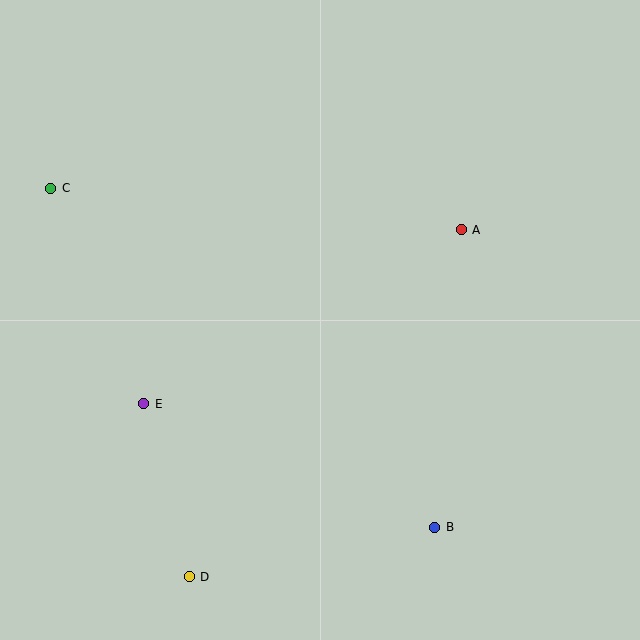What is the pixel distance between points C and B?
The distance between C and B is 512 pixels.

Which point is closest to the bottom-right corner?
Point B is closest to the bottom-right corner.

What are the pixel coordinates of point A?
Point A is at (461, 230).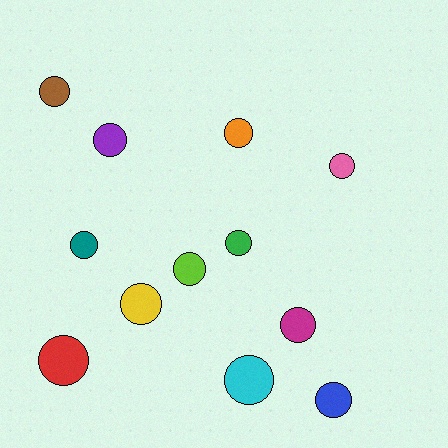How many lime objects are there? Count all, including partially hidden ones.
There is 1 lime object.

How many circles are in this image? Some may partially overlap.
There are 12 circles.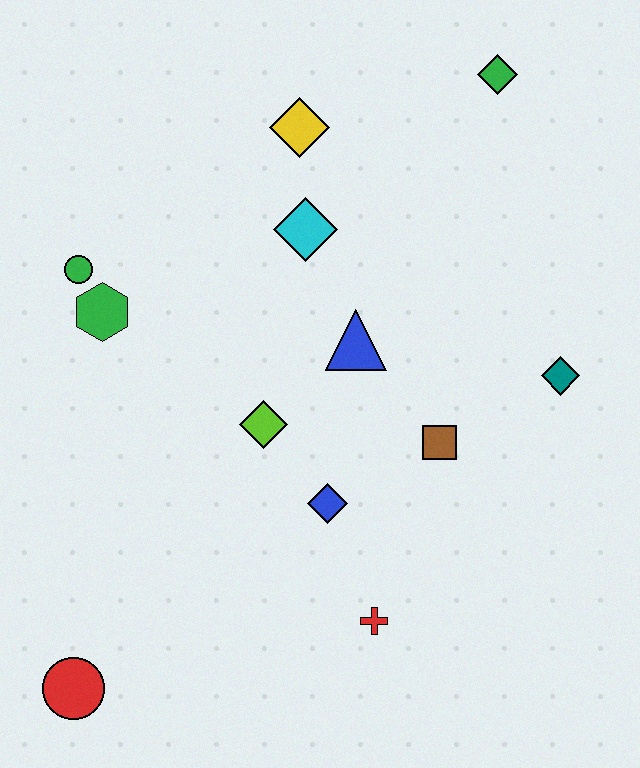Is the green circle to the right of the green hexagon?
No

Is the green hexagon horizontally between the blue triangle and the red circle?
Yes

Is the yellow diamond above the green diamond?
No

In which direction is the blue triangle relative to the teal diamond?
The blue triangle is to the left of the teal diamond.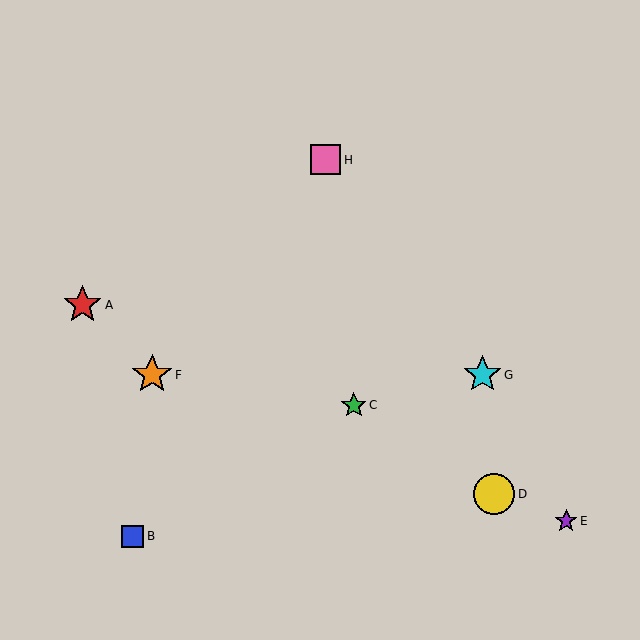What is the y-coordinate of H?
Object H is at y≈160.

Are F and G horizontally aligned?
Yes, both are at y≈375.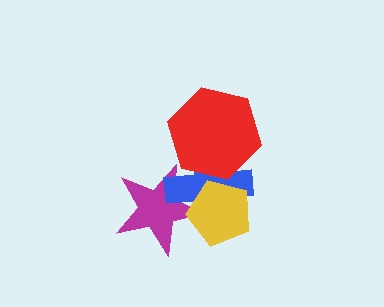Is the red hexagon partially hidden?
No, no other shape covers it.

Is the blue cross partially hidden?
Yes, it is partially covered by another shape.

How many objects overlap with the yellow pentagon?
2 objects overlap with the yellow pentagon.